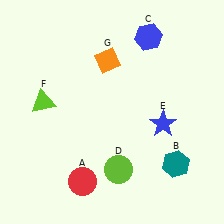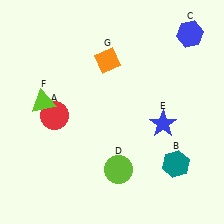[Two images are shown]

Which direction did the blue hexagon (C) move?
The blue hexagon (C) moved right.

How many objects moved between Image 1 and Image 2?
2 objects moved between the two images.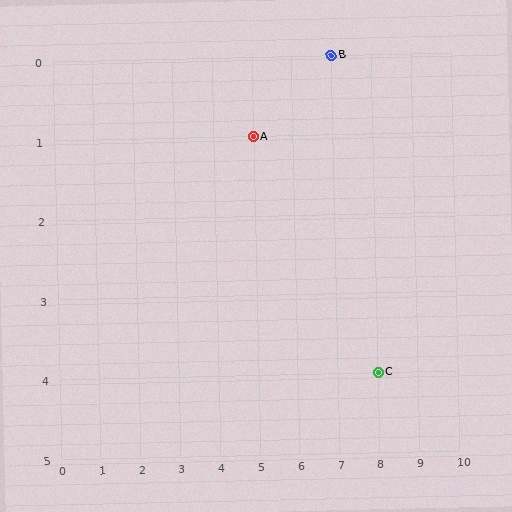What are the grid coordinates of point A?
Point A is at grid coordinates (5, 1).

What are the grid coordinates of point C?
Point C is at grid coordinates (8, 4).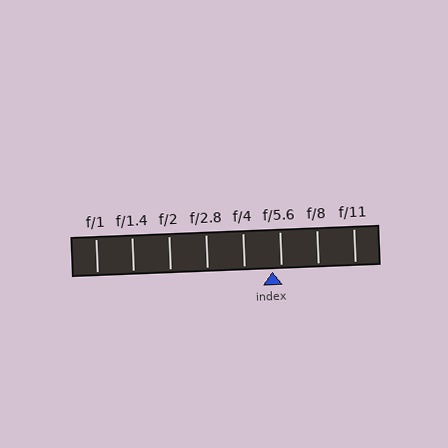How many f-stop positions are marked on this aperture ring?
There are 8 f-stop positions marked.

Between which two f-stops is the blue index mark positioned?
The index mark is between f/4 and f/5.6.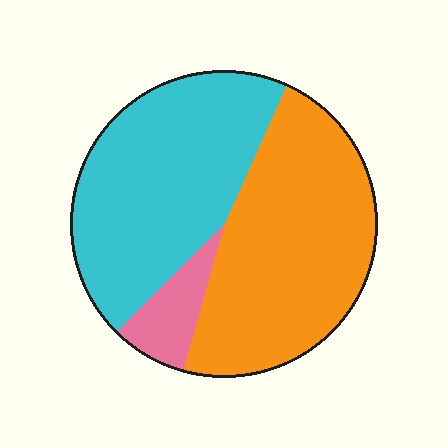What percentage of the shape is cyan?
Cyan covers about 45% of the shape.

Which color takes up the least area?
Pink, at roughly 10%.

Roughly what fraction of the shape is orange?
Orange takes up about one half (1/2) of the shape.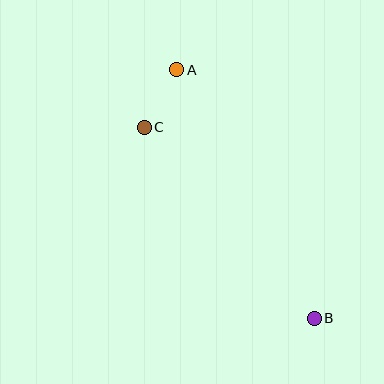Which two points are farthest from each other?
Points A and B are farthest from each other.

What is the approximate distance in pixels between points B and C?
The distance between B and C is approximately 256 pixels.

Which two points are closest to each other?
Points A and C are closest to each other.